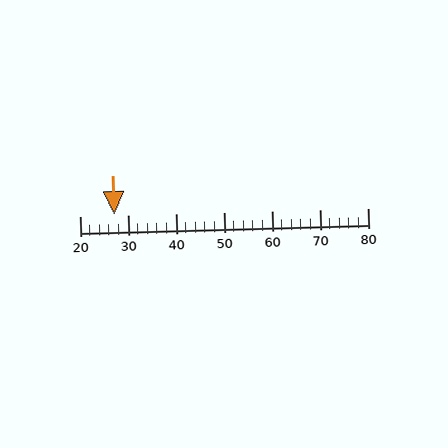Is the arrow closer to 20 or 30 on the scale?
The arrow is closer to 30.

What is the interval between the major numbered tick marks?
The major tick marks are spaced 10 units apart.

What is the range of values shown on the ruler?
The ruler shows values from 20 to 80.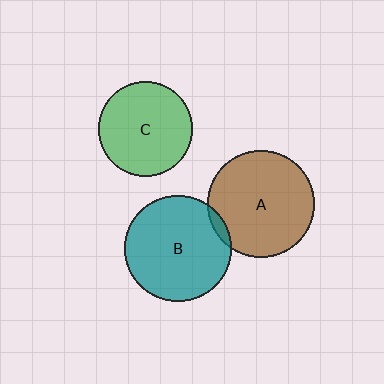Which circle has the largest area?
Circle A (brown).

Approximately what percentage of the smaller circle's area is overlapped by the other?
Approximately 5%.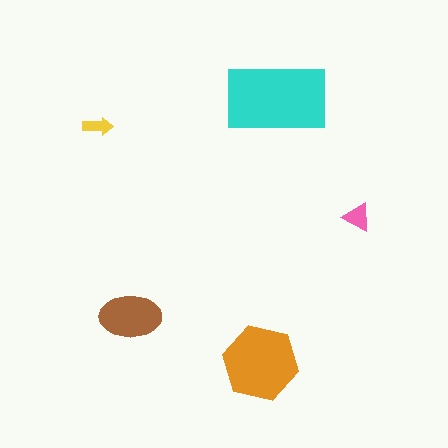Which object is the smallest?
The yellow arrow.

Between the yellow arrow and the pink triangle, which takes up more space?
The pink triangle.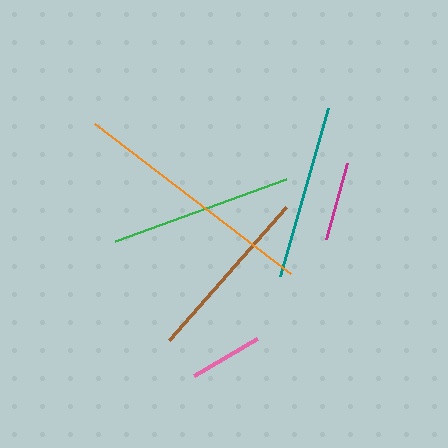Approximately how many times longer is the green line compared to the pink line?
The green line is approximately 2.5 times the length of the pink line.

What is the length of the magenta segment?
The magenta segment is approximately 79 pixels long.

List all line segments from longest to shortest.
From longest to shortest: orange, green, brown, teal, magenta, pink.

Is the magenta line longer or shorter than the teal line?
The teal line is longer than the magenta line.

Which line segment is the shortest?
The pink line is the shortest at approximately 74 pixels.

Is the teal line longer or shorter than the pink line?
The teal line is longer than the pink line.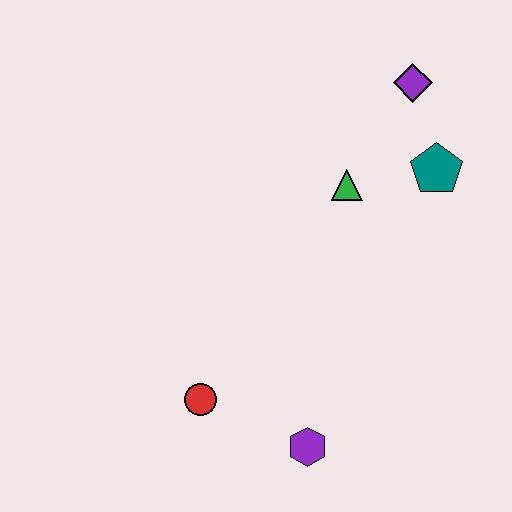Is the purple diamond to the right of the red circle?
Yes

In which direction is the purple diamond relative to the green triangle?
The purple diamond is above the green triangle.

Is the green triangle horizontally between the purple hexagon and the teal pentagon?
Yes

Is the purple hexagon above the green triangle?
No